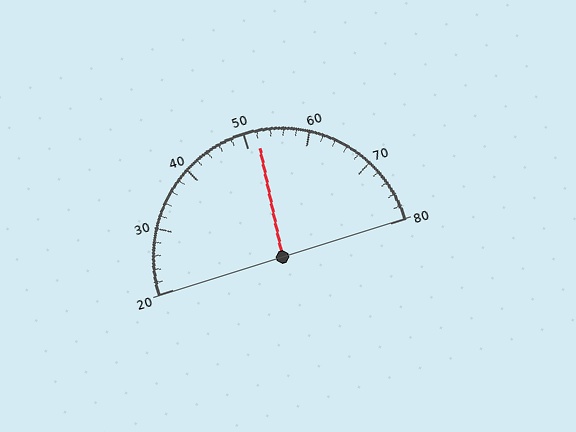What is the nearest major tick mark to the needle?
The nearest major tick mark is 50.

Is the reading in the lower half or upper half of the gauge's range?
The reading is in the upper half of the range (20 to 80).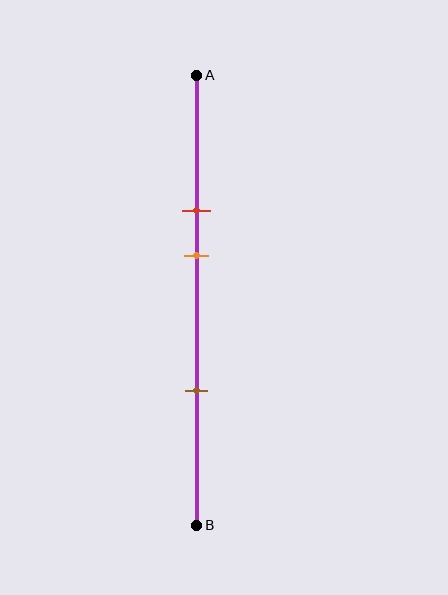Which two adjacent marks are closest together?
The red and orange marks are the closest adjacent pair.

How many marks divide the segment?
There are 3 marks dividing the segment.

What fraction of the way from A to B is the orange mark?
The orange mark is approximately 40% (0.4) of the way from A to B.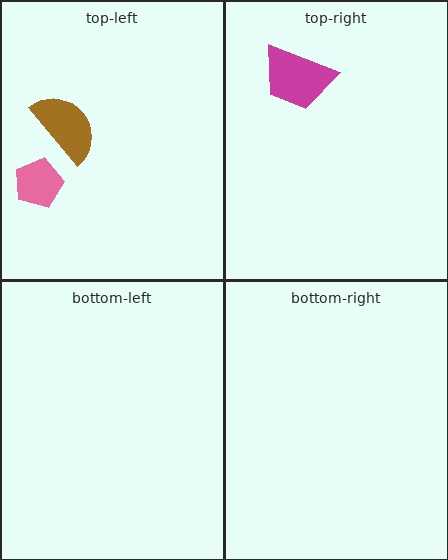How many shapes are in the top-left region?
2.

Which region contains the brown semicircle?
The top-left region.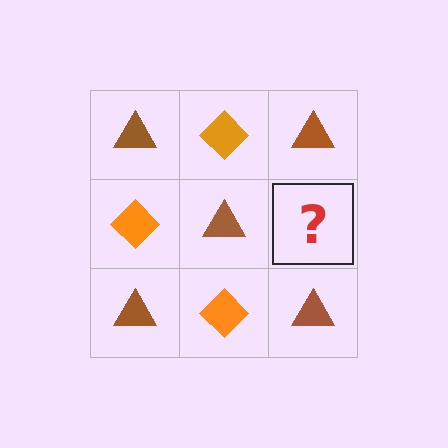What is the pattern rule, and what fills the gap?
The rule is that it alternates brown triangle and orange diamond in a checkerboard pattern. The gap should be filled with an orange diamond.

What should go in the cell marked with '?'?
The missing cell should contain an orange diamond.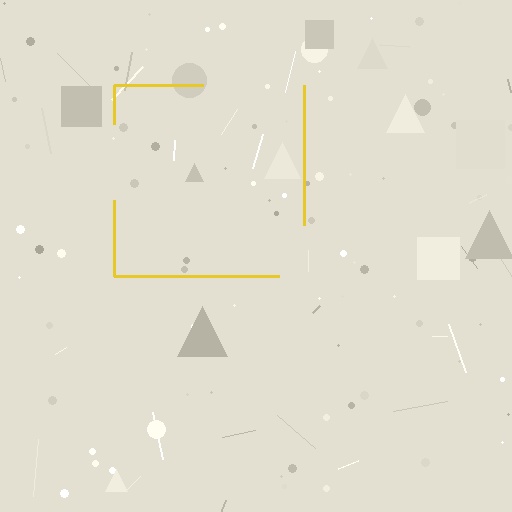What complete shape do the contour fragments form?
The contour fragments form a square.